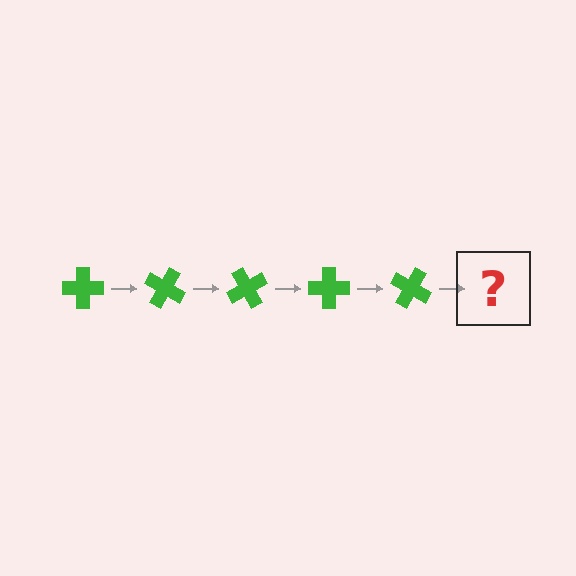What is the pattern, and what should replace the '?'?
The pattern is that the cross rotates 30 degrees each step. The '?' should be a green cross rotated 150 degrees.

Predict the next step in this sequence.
The next step is a green cross rotated 150 degrees.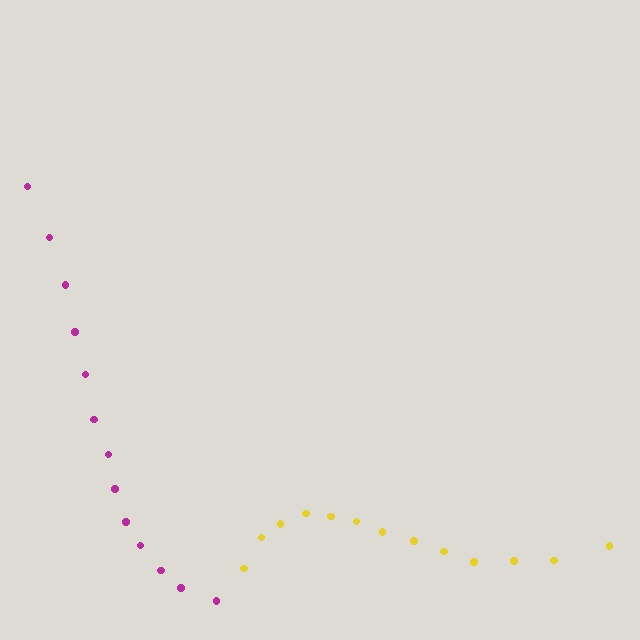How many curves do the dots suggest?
There are 2 distinct paths.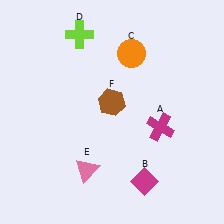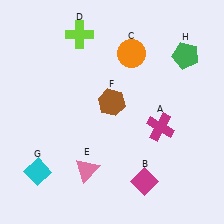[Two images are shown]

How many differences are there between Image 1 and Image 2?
There are 2 differences between the two images.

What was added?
A cyan diamond (G), a green pentagon (H) were added in Image 2.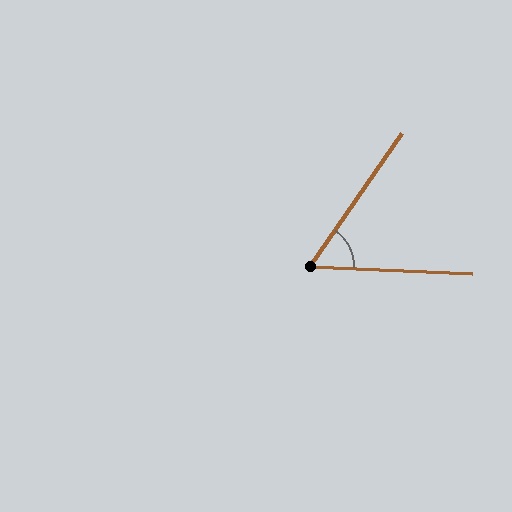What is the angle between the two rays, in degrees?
Approximately 58 degrees.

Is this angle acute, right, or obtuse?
It is acute.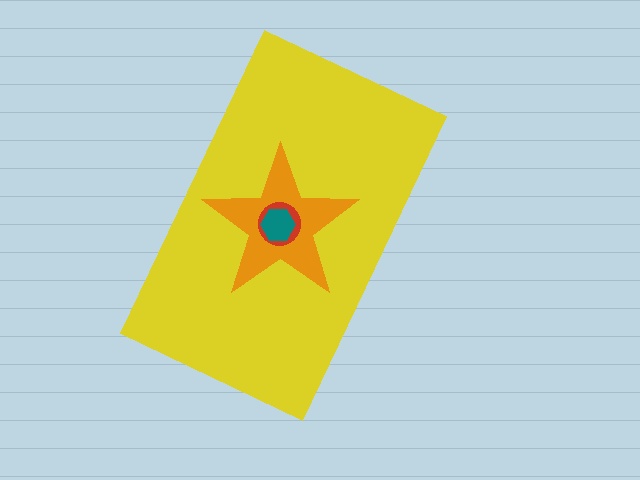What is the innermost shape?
The teal hexagon.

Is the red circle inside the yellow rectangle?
Yes.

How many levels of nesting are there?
4.